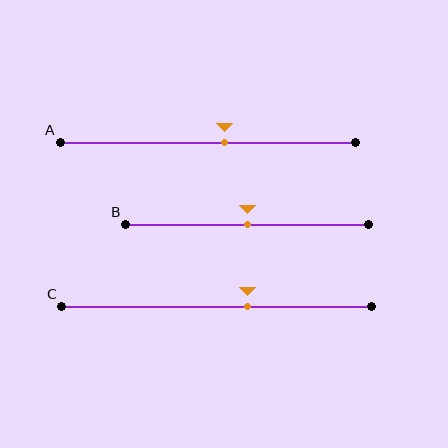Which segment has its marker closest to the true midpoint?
Segment B has its marker closest to the true midpoint.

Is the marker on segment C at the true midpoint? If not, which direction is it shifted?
No, the marker on segment C is shifted to the right by about 10% of the segment length.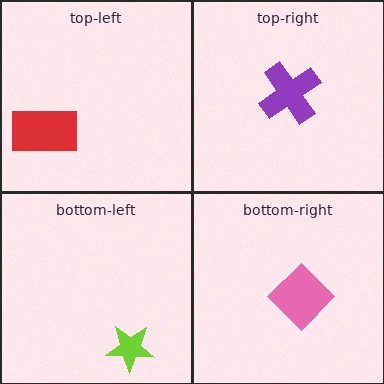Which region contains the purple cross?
The top-right region.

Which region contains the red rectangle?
The top-left region.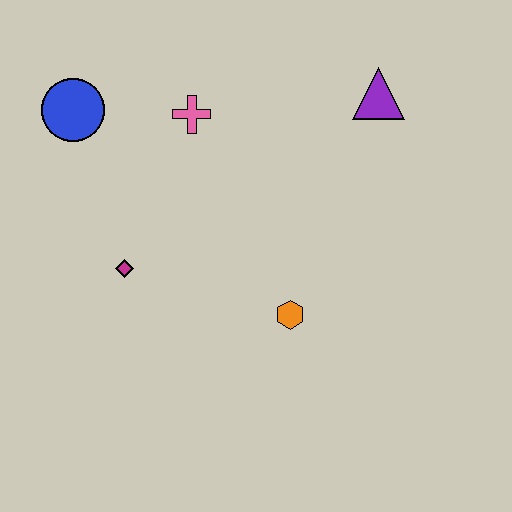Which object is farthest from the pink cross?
The orange hexagon is farthest from the pink cross.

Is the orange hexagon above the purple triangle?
No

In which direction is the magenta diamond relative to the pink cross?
The magenta diamond is below the pink cross.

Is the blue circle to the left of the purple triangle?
Yes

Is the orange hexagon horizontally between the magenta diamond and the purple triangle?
Yes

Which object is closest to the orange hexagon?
The magenta diamond is closest to the orange hexagon.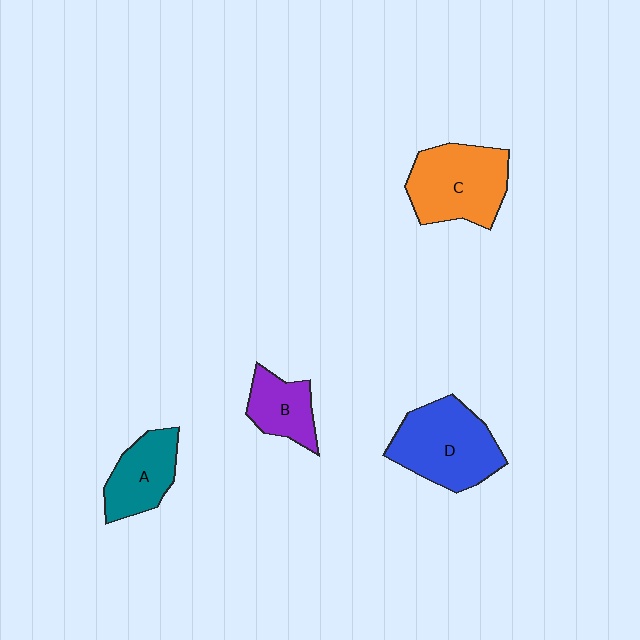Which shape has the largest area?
Shape D (blue).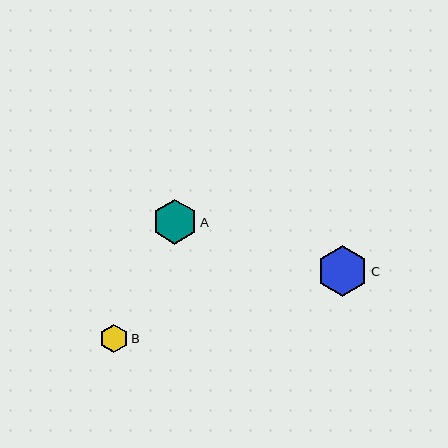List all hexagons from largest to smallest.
From largest to smallest: C, A, B.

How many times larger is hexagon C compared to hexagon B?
Hexagon C is approximately 1.8 times the size of hexagon B.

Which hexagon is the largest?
Hexagon C is the largest with a size of approximately 51 pixels.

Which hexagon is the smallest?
Hexagon B is the smallest with a size of approximately 29 pixels.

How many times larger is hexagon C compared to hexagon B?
Hexagon C is approximately 1.8 times the size of hexagon B.